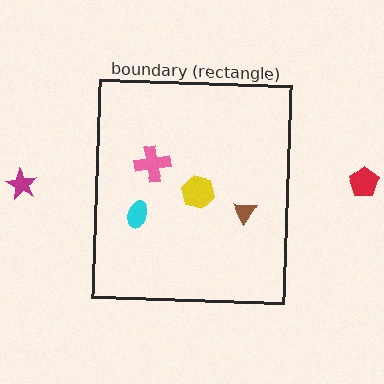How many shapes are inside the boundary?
4 inside, 2 outside.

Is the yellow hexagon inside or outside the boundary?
Inside.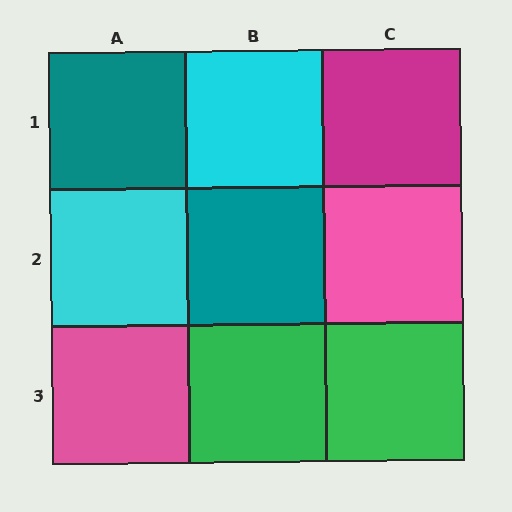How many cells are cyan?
2 cells are cyan.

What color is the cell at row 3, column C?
Green.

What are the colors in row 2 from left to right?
Cyan, teal, pink.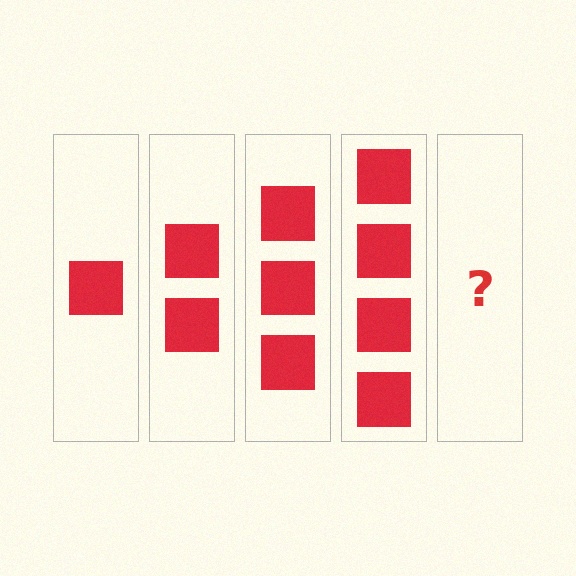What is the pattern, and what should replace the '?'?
The pattern is that each step adds one more square. The '?' should be 5 squares.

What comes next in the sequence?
The next element should be 5 squares.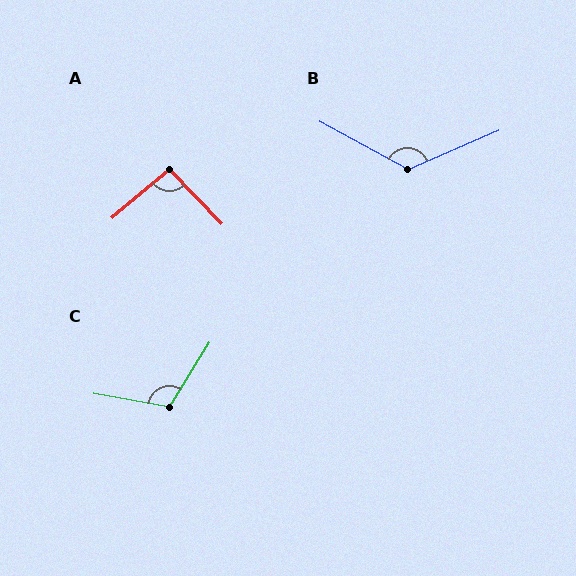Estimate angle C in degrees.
Approximately 111 degrees.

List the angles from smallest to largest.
A (93°), C (111°), B (128°).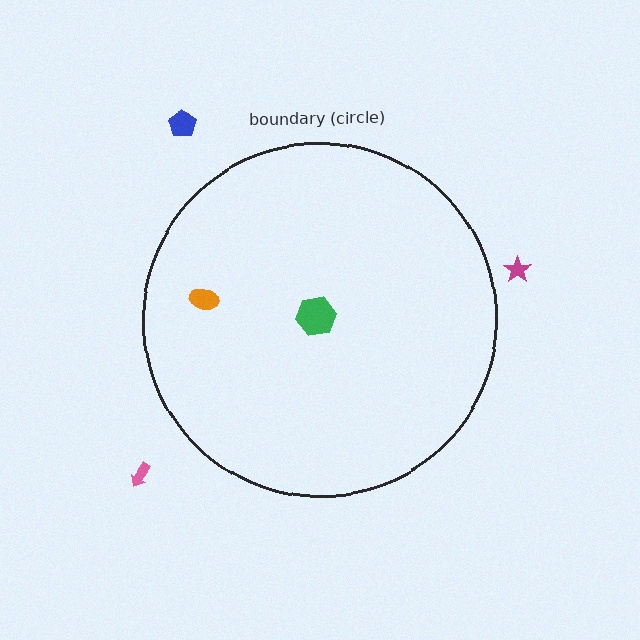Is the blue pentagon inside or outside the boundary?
Outside.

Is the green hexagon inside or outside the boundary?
Inside.